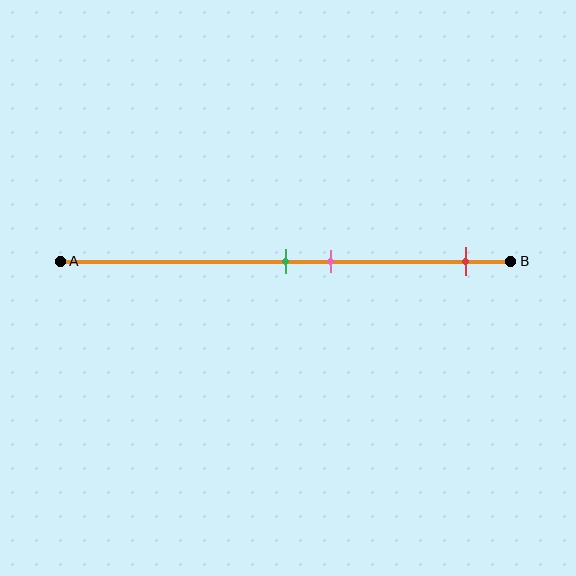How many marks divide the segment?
There are 3 marks dividing the segment.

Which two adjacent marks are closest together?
The green and pink marks are the closest adjacent pair.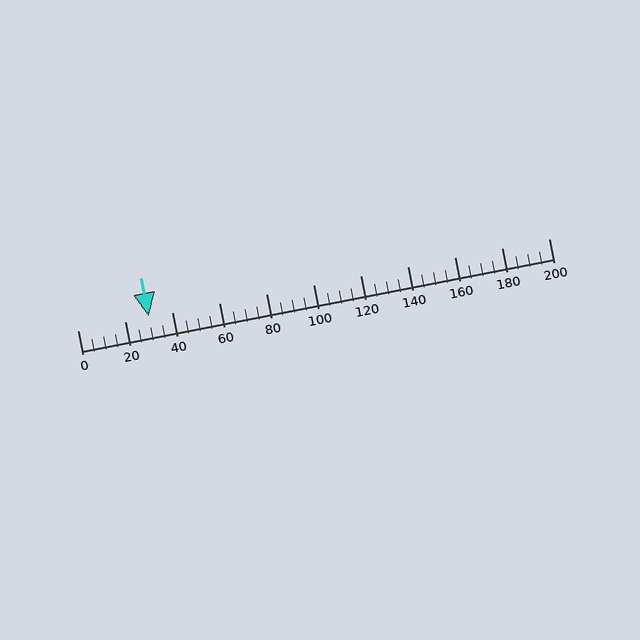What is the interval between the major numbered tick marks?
The major tick marks are spaced 20 units apart.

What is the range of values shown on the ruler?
The ruler shows values from 0 to 200.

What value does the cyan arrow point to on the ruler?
The cyan arrow points to approximately 30.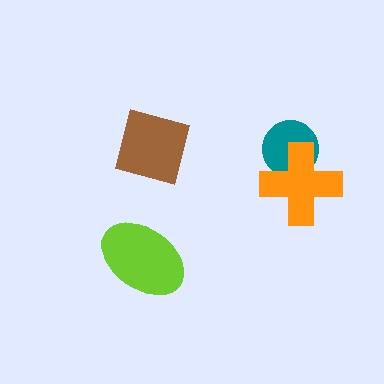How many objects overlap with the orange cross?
1 object overlaps with the orange cross.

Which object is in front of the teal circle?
The orange cross is in front of the teal circle.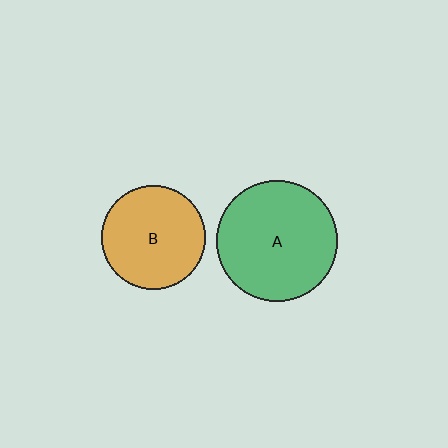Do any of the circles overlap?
No, none of the circles overlap.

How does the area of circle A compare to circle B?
Approximately 1.3 times.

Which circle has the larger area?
Circle A (green).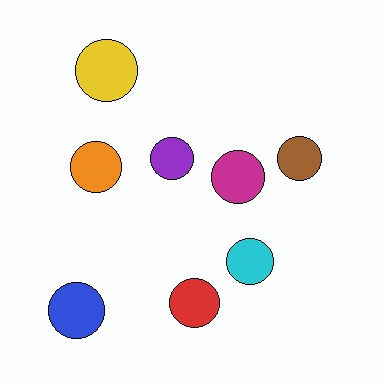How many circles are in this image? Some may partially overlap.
There are 8 circles.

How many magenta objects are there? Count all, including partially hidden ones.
There is 1 magenta object.